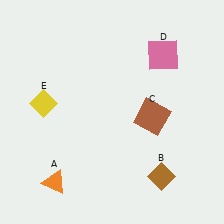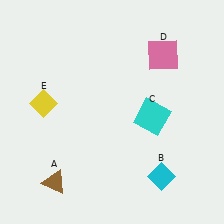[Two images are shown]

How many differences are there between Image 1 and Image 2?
There are 3 differences between the two images.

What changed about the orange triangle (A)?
In Image 1, A is orange. In Image 2, it changed to brown.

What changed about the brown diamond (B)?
In Image 1, B is brown. In Image 2, it changed to cyan.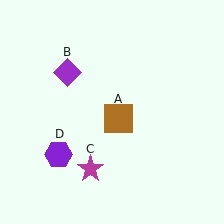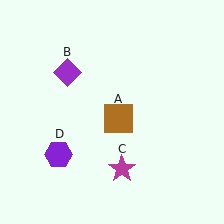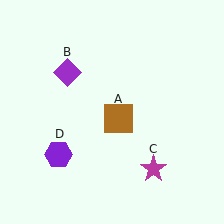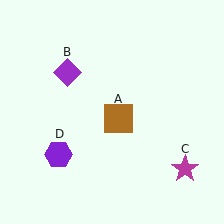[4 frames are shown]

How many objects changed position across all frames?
1 object changed position: magenta star (object C).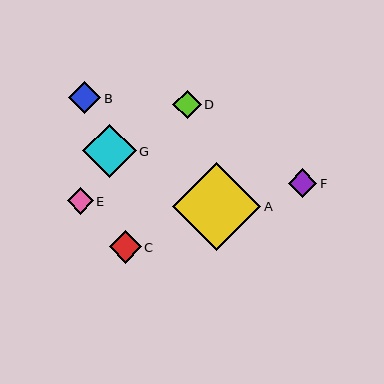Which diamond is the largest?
Diamond A is the largest with a size of approximately 88 pixels.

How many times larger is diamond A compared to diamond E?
Diamond A is approximately 3.4 times the size of diamond E.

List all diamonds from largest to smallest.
From largest to smallest: A, G, B, C, F, D, E.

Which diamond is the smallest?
Diamond E is the smallest with a size of approximately 26 pixels.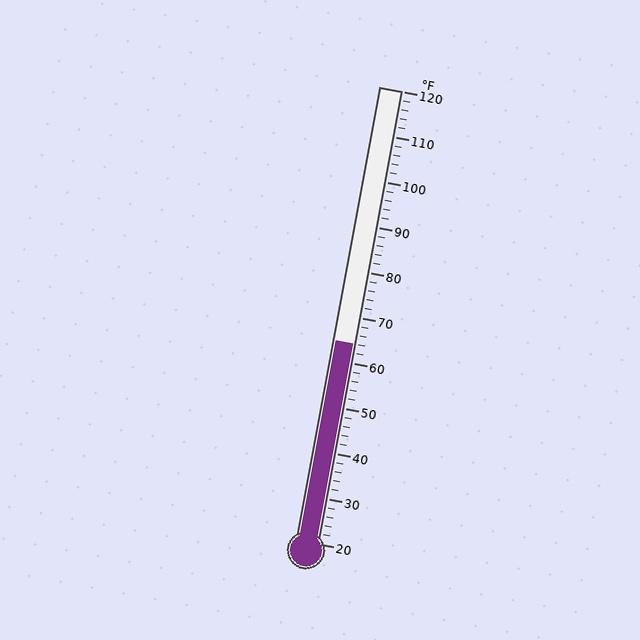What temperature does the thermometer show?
The thermometer shows approximately 64°F.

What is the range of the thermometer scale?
The thermometer scale ranges from 20°F to 120°F.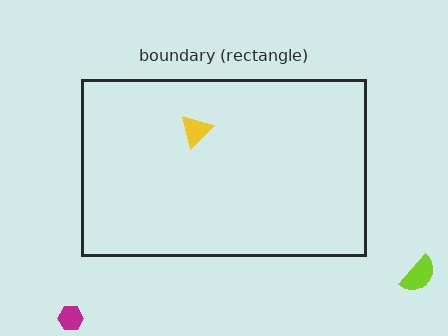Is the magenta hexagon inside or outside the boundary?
Outside.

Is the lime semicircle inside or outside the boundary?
Outside.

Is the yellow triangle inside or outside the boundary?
Inside.